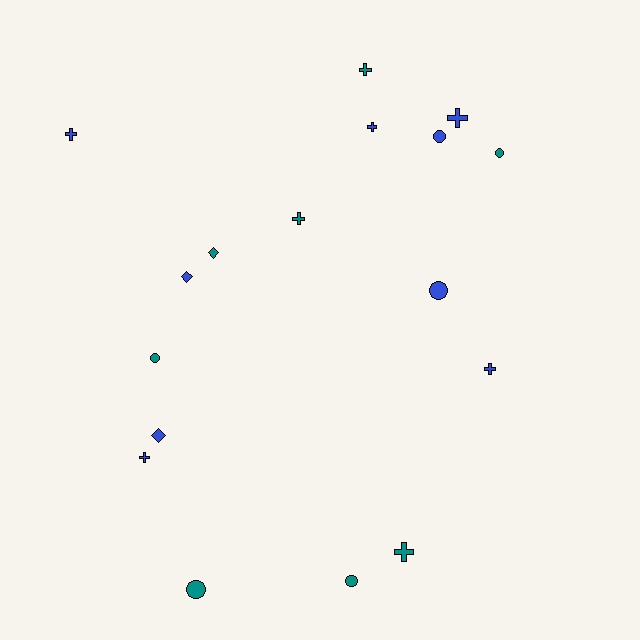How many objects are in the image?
There are 17 objects.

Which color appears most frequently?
Blue, with 9 objects.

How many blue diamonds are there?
There are 2 blue diamonds.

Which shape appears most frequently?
Cross, with 8 objects.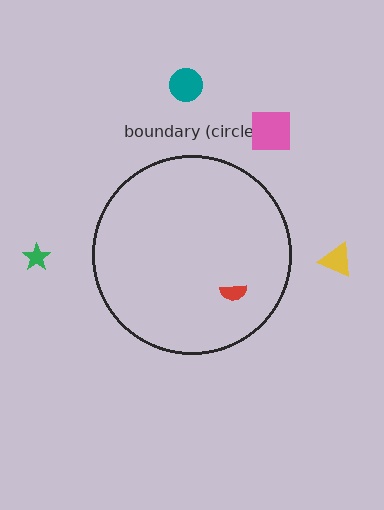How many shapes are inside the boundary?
1 inside, 4 outside.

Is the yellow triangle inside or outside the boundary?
Outside.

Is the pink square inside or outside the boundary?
Outside.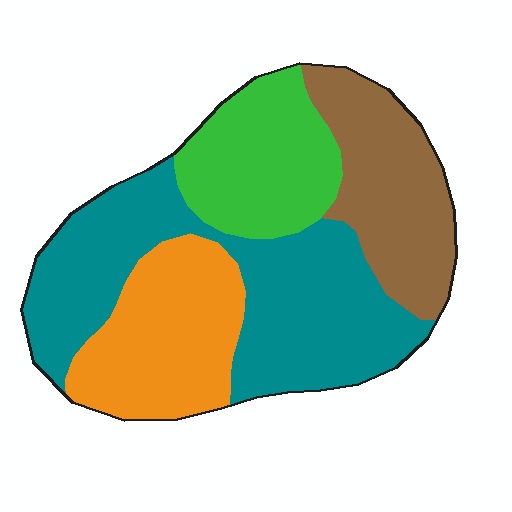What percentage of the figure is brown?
Brown takes up about one fifth (1/5) of the figure.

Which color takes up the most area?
Teal, at roughly 40%.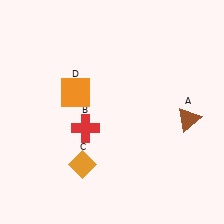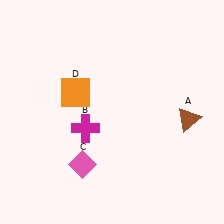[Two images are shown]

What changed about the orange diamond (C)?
In Image 1, C is orange. In Image 2, it changed to pink.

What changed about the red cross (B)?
In Image 1, B is red. In Image 2, it changed to magenta.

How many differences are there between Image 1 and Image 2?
There are 2 differences between the two images.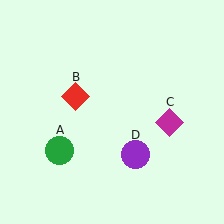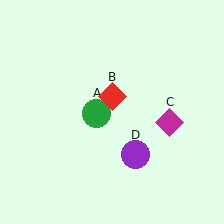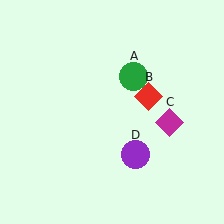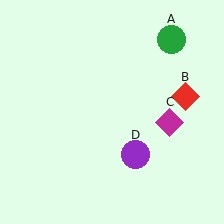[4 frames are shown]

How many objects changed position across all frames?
2 objects changed position: green circle (object A), red diamond (object B).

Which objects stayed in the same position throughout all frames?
Magenta diamond (object C) and purple circle (object D) remained stationary.